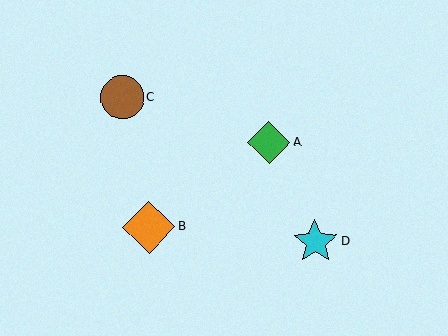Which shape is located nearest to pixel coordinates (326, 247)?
The cyan star (labeled D) at (315, 242) is nearest to that location.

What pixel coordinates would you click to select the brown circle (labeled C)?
Click at (122, 97) to select the brown circle C.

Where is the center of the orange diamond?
The center of the orange diamond is at (149, 227).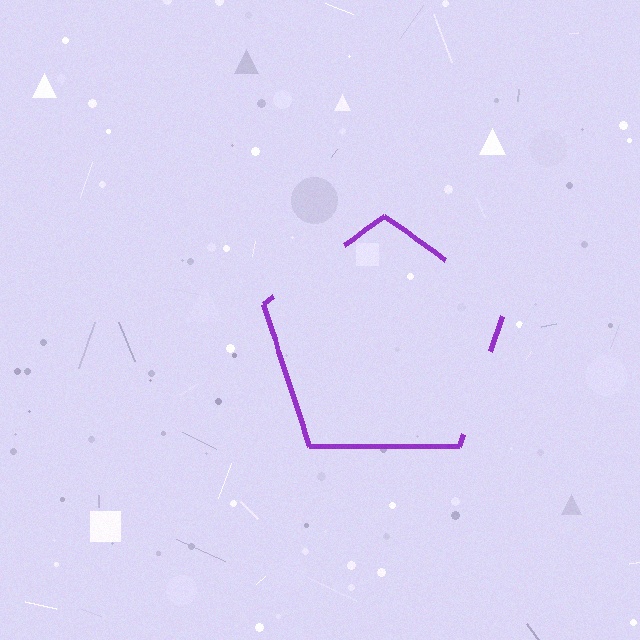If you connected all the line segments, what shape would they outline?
They would outline a pentagon.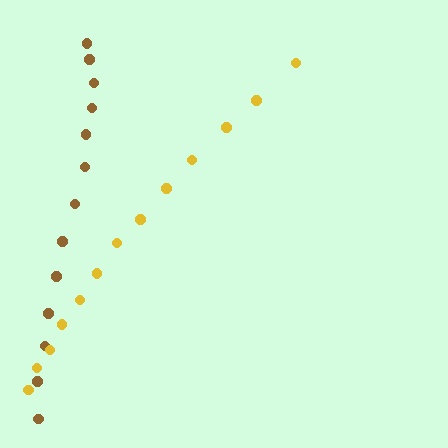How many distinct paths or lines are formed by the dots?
There are 2 distinct paths.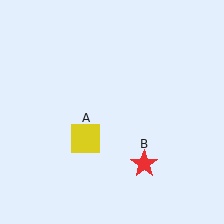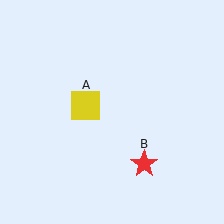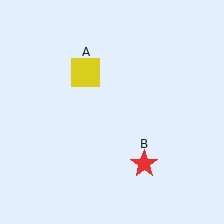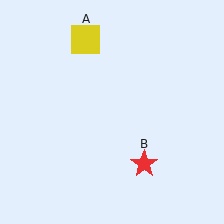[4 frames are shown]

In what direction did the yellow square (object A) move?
The yellow square (object A) moved up.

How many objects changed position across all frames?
1 object changed position: yellow square (object A).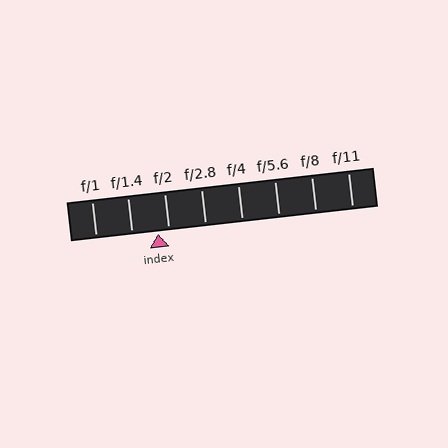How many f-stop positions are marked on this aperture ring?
There are 8 f-stop positions marked.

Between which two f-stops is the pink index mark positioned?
The index mark is between f/1.4 and f/2.